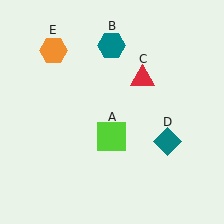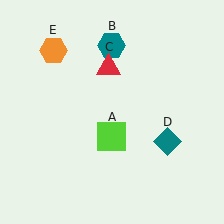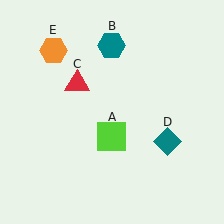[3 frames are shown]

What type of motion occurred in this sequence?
The red triangle (object C) rotated counterclockwise around the center of the scene.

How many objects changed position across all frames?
1 object changed position: red triangle (object C).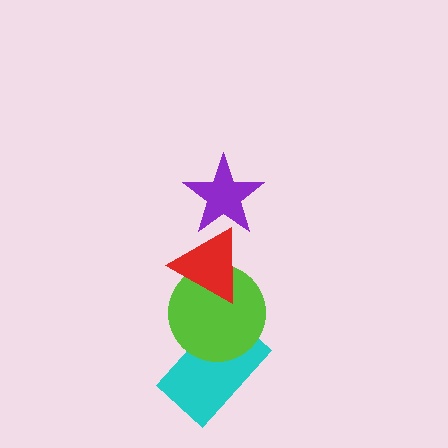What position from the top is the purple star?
The purple star is 1st from the top.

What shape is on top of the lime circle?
The red triangle is on top of the lime circle.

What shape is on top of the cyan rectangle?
The lime circle is on top of the cyan rectangle.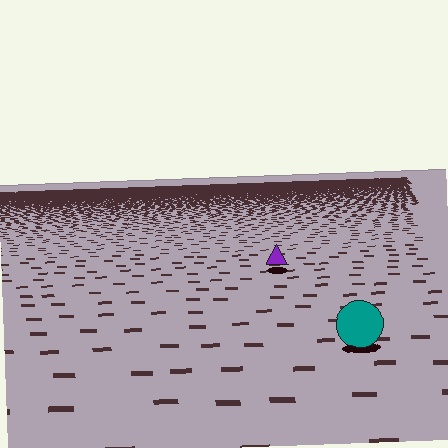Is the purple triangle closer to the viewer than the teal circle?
No. The teal circle is closer — you can tell from the texture gradient: the ground texture is coarser near it.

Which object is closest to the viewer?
The teal circle is closest. The texture marks near it are larger and more spread out.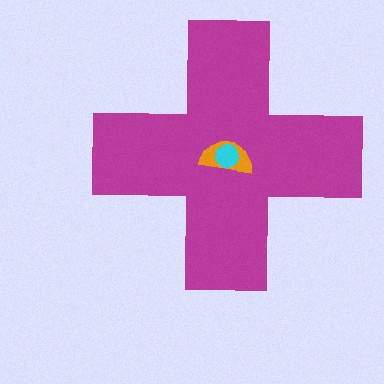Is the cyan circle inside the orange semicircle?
Yes.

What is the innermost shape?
The cyan circle.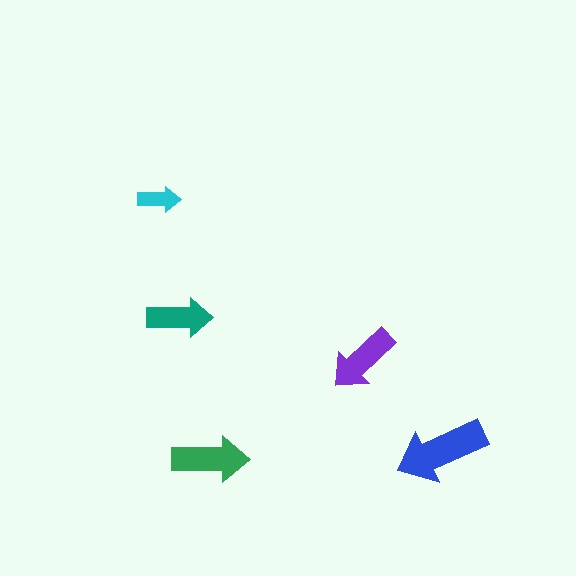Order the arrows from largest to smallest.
the blue one, the green one, the purple one, the teal one, the cyan one.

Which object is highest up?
The cyan arrow is topmost.